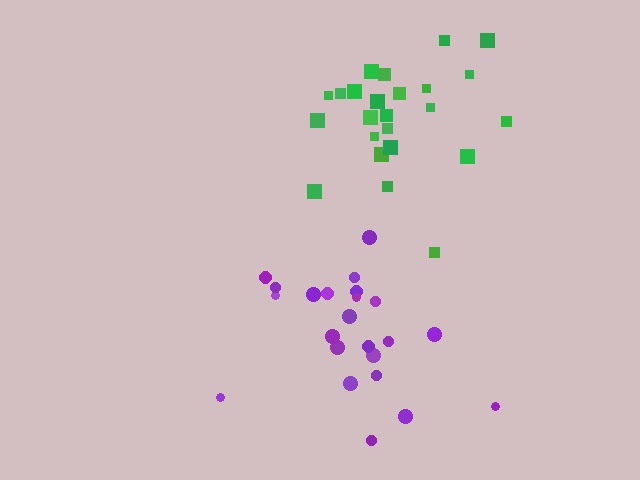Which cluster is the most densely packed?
Green.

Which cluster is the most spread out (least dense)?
Purple.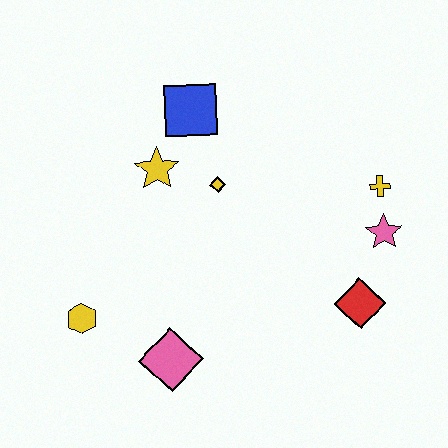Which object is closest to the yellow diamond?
The yellow star is closest to the yellow diamond.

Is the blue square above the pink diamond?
Yes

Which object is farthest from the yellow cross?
The yellow hexagon is farthest from the yellow cross.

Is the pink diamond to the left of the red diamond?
Yes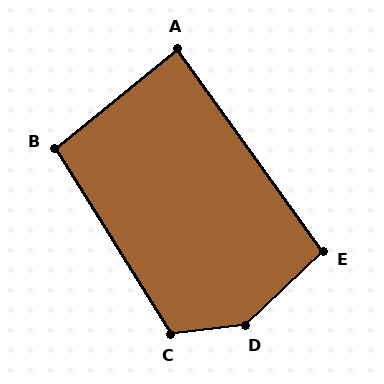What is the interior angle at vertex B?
Approximately 97 degrees (obtuse).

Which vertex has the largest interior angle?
D, at approximately 143 degrees.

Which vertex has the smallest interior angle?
A, at approximately 87 degrees.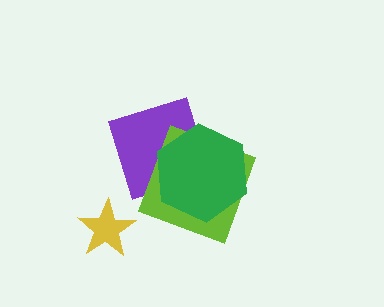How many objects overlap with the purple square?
2 objects overlap with the purple square.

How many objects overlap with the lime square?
2 objects overlap with the lime square.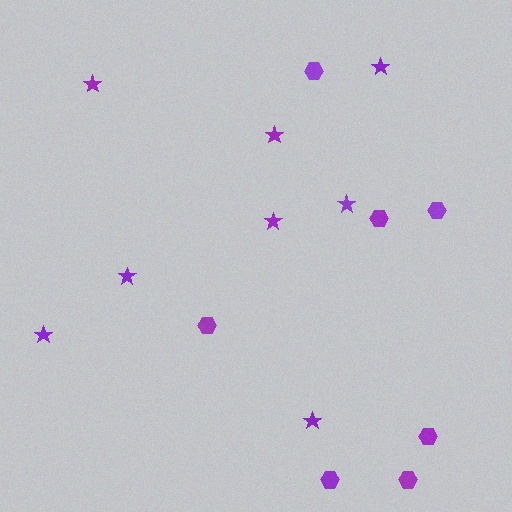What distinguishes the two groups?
There are 2 groups: one group of stars (8) and one group of hexagons (7).